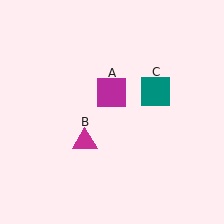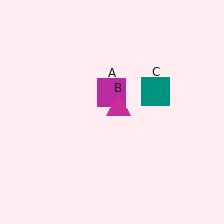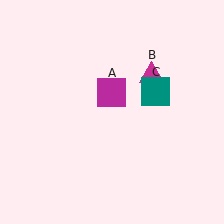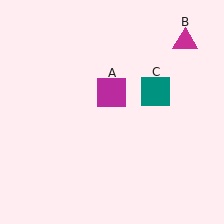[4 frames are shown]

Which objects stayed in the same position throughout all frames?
Magenta square (object A) and teal square (object C) remained stationary.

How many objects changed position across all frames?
1 object changed position: magenta triangle (object B).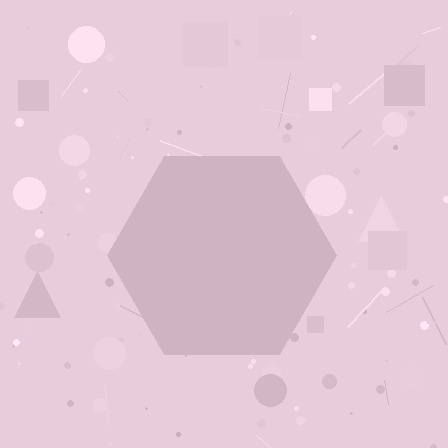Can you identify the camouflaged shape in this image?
The camouflaged shape is a hexagon.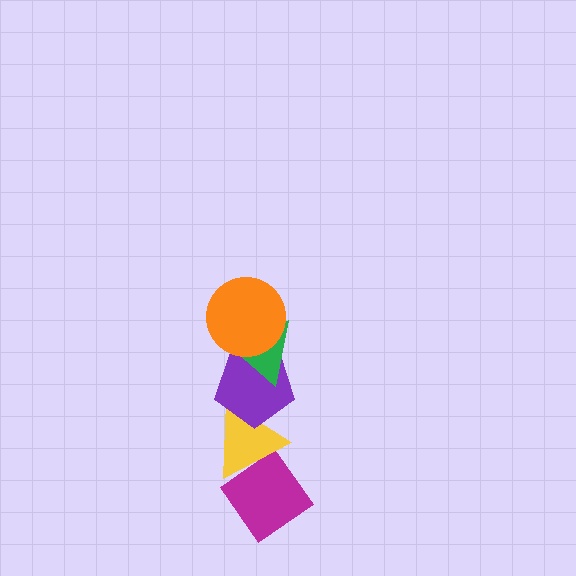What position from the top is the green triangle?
The green triangle is 2nd from the top.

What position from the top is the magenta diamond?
The magenta diamond is 5th from the top.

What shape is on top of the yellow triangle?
The purple pentagon is on top of the yellow triangle.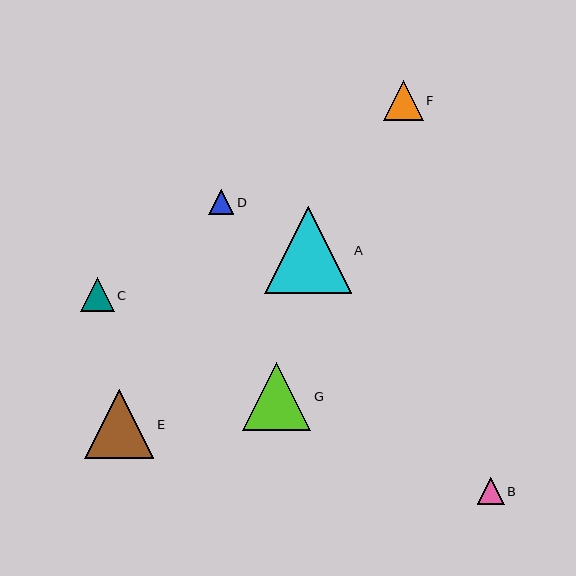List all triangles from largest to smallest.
From largest to smallest: A, E, G, F, C, B, D.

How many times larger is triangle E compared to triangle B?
Triangle E is approximately 2.5 times the size of triangle B.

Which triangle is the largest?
Triangle A is the largest with a size of approximately 87 pixels.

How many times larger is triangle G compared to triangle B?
Triangle G is approximately 2.5 times the size of triangle B.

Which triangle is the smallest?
Triangle D is the smallest with a size of approximately 25 pixels.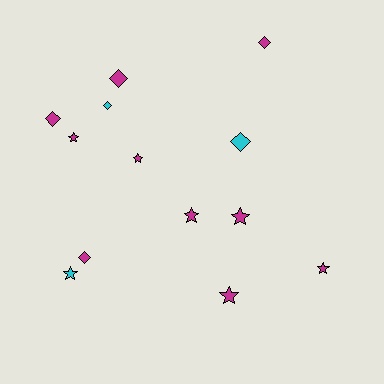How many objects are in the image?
There are 13 objects.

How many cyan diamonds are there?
There are 2 cyan diamonds.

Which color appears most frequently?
Magenta, with 10 objects.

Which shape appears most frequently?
Star, with 7 objects.